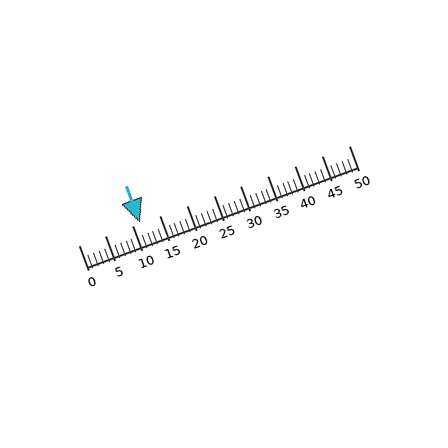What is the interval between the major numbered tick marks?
The major tick marks are spaced 5 units apart.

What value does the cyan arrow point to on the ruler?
The cyan arrow points to approximately 11.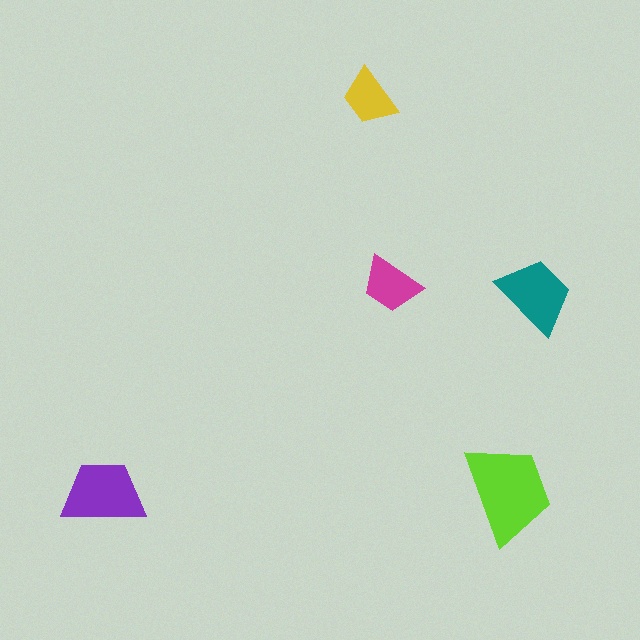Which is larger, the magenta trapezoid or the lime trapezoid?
The lime one.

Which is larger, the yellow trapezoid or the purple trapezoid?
The purple one.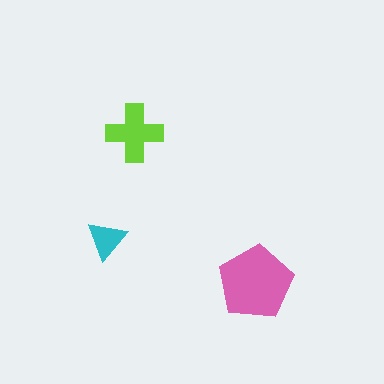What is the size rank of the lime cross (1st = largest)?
2nd.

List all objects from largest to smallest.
The pink pentagon, the lime cross, the cyan triangle.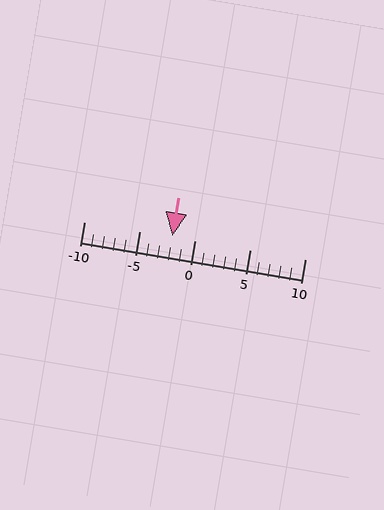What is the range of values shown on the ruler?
The ruler shows values from -10 to 10.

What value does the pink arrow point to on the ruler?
The pink arrow points to approximately -2.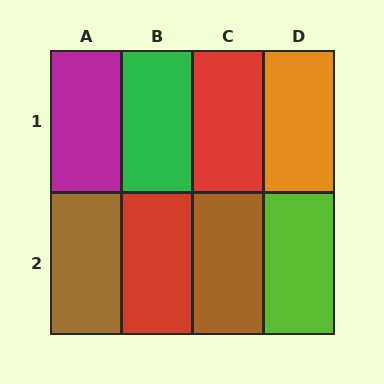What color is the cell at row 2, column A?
Brown.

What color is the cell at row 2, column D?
Lime.